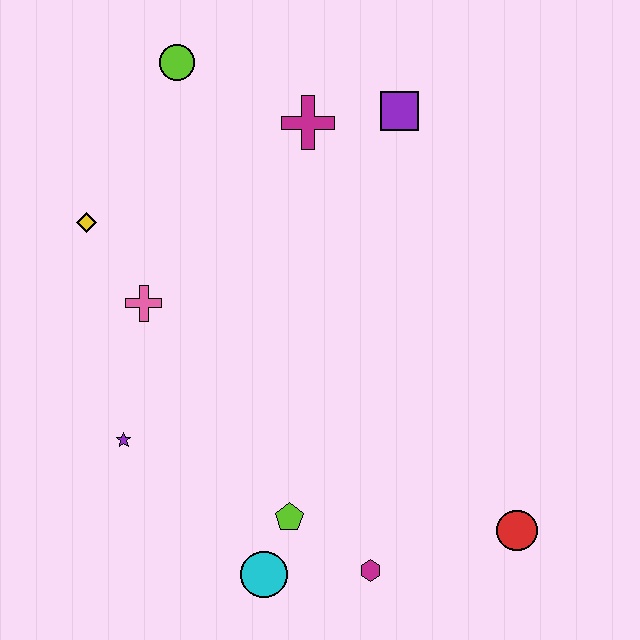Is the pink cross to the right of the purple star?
Yes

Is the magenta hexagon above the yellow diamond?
No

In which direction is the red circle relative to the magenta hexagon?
The red circle is to the right of the magenta hexagon.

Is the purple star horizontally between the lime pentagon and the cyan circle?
No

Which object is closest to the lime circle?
The magenta cross is closest to the lime circle.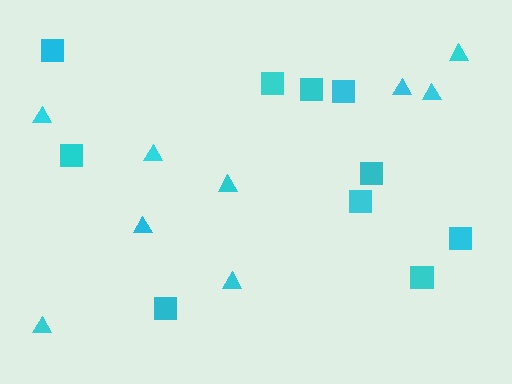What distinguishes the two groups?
There are 2 groups: one group of squares (10) and one group of triangles (9).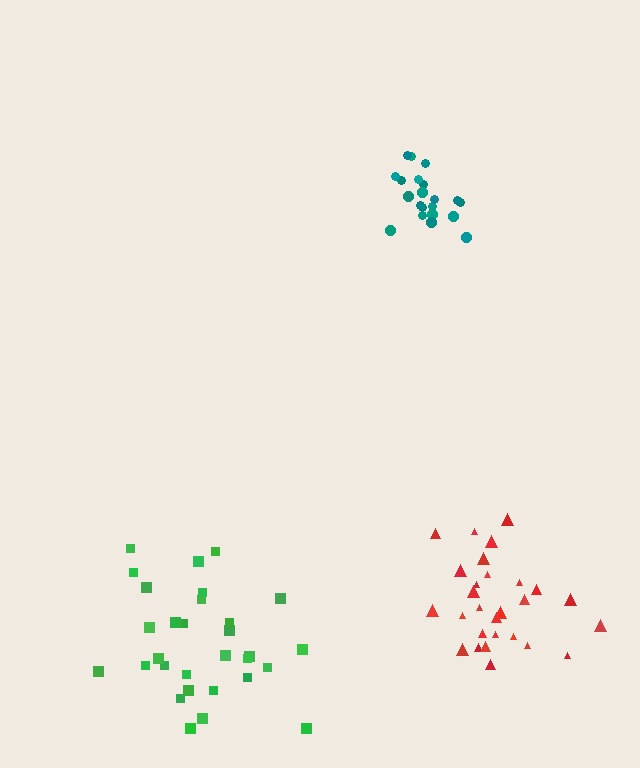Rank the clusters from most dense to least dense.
teal, red, green.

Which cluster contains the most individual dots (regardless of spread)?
Green (30).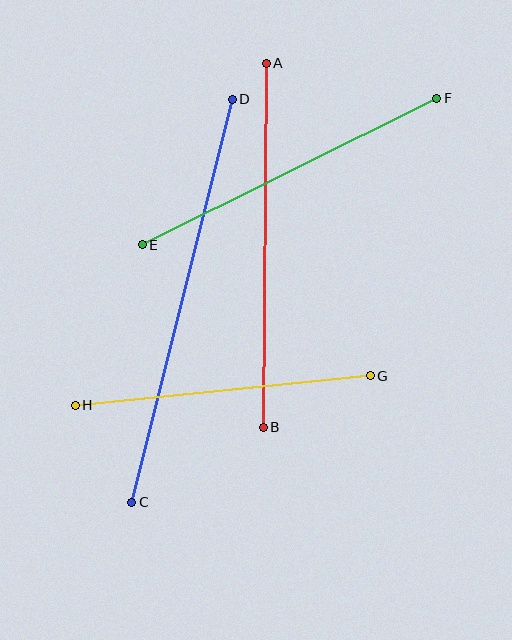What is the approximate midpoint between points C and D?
The midpoint is at approximately (182, 301) pixels.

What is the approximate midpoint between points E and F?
The midpoint is at approximately (290, 172) pixels.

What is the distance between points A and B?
The distance is approximately 364 pixels.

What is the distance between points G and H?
The distance is approximately 296 pixels.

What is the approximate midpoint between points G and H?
The midpoint is at approximately (223, 391) pixels.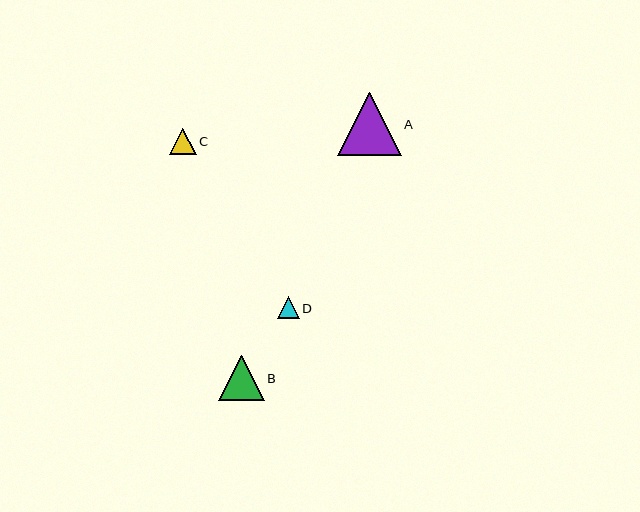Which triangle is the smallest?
Triangle D is the smallest with a size of approximately 22 pixels.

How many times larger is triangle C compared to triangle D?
Triangle C is approximately 1.2 times the size of triangle D.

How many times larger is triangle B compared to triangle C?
Triangle B is approximately 1.7 times the size of triangle C.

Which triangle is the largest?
Triangle A is the largest with a size of approximately 63 pixels.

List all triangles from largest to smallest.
From largest to smallest: A, B, C, D.